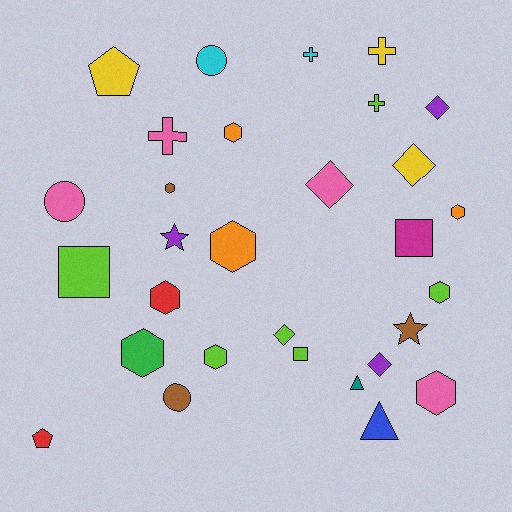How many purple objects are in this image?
There are 3 purple objects.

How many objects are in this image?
There are 30 objects.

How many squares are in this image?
There are 3 squares.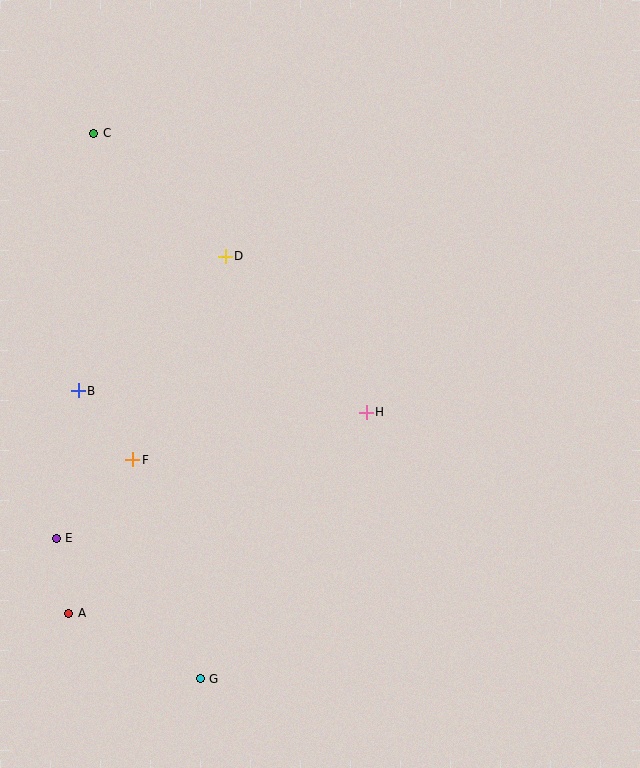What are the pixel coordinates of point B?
Point B is at (78, 391).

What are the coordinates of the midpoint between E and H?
The midpoint between E and H is at (211, 475).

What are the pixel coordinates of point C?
Point C is at (94, 133).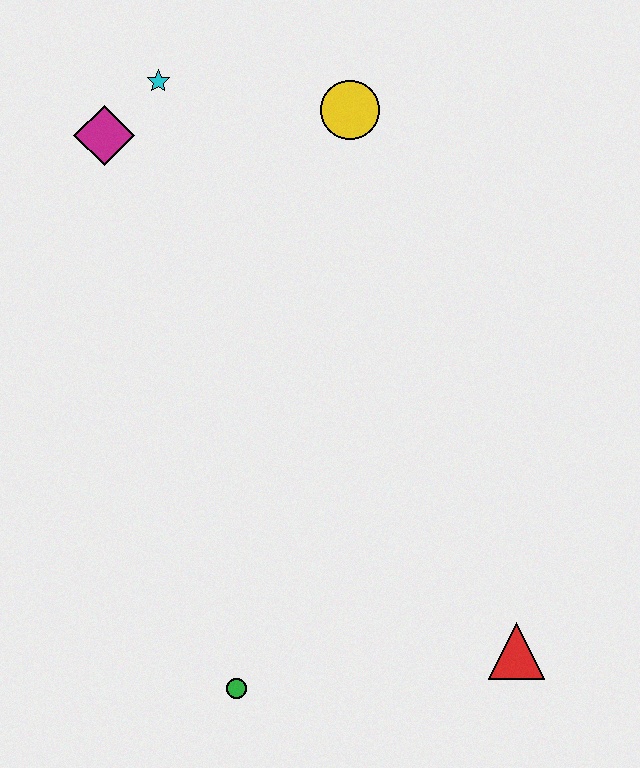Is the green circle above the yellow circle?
No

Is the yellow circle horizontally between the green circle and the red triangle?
Yes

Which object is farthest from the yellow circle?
The green circle is farthest from the yellow circle.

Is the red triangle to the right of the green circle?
Yes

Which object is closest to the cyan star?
The magenta diamond is closest to the cyan star.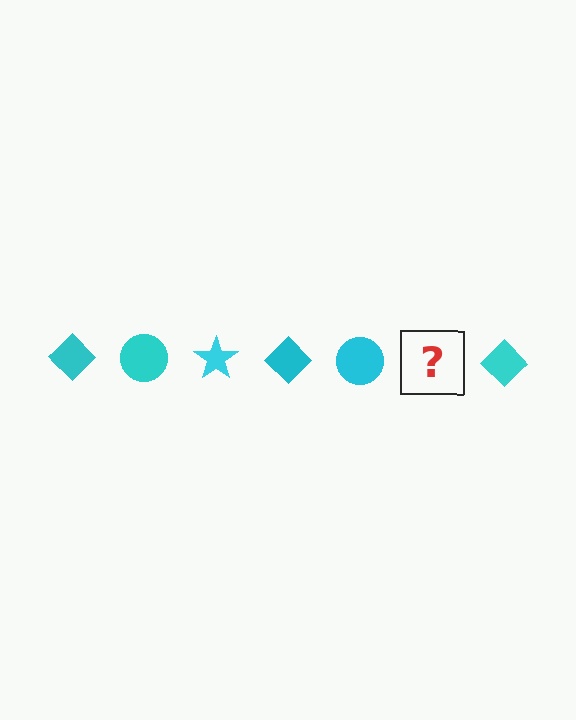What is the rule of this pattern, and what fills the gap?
The rule is that the pattern cycles through diamond, circle, star shapes in cyan. The gap should be filled with a cyan star.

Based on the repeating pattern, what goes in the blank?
The blank should be a cyan star.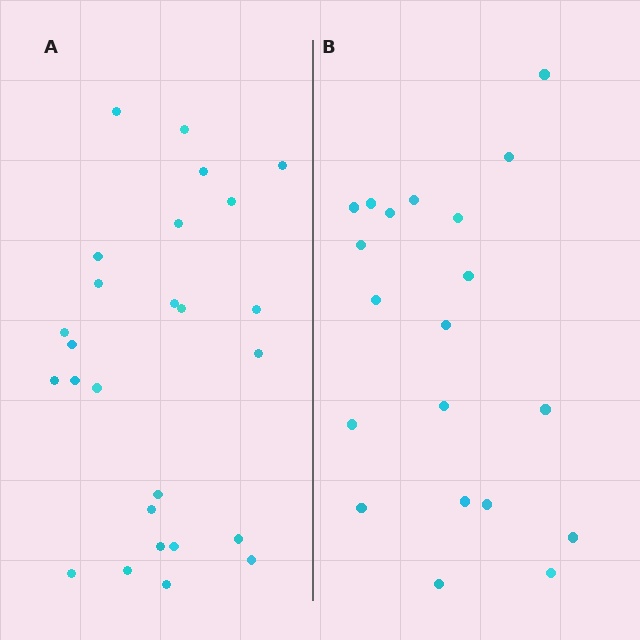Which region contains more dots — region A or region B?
Region A (the left region) has more dots.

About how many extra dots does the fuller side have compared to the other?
Region A has about 6 more dots than region B.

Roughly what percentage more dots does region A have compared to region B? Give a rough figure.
About 30% more.